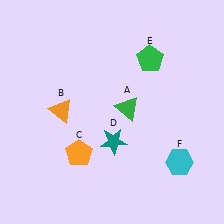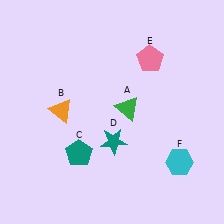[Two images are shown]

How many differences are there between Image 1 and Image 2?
There are 2 differences between the two images.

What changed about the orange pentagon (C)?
In Image 1, C is orange. In Image 2, it changed to teal.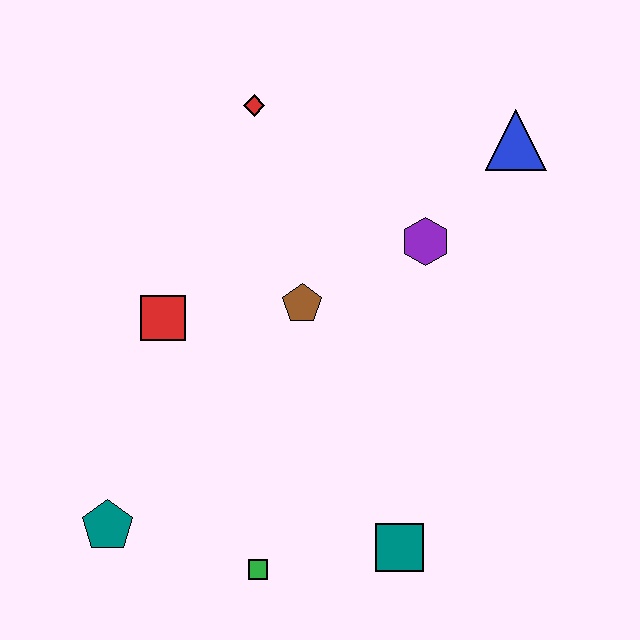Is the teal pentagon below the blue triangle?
Yes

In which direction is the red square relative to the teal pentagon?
The red square is above the teal pentagon.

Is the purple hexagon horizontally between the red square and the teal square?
No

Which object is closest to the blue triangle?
The purple hexagon is closest to the blue triangle.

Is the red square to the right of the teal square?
No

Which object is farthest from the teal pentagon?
The blue triangle is farthest from the teal pentagon.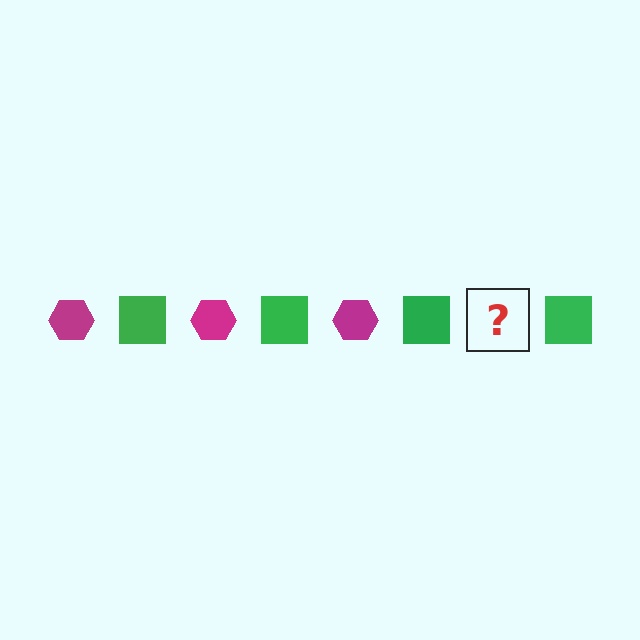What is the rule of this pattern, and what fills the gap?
The rule is that the pattern alternates between magenta hexagon and green square. The gap should be filled with a magenta hexagon.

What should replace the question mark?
The question mark should be replaced with a magenta hexagon.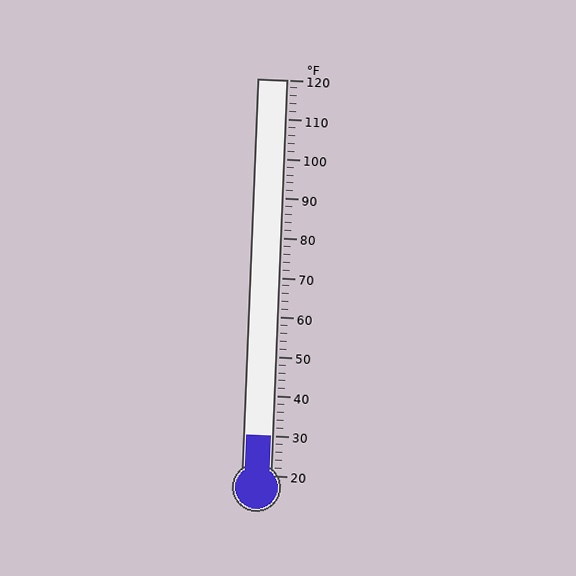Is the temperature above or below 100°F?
The temperature is below 100°F.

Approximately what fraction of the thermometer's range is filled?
The thermometer is filled to approximately 10% of its range.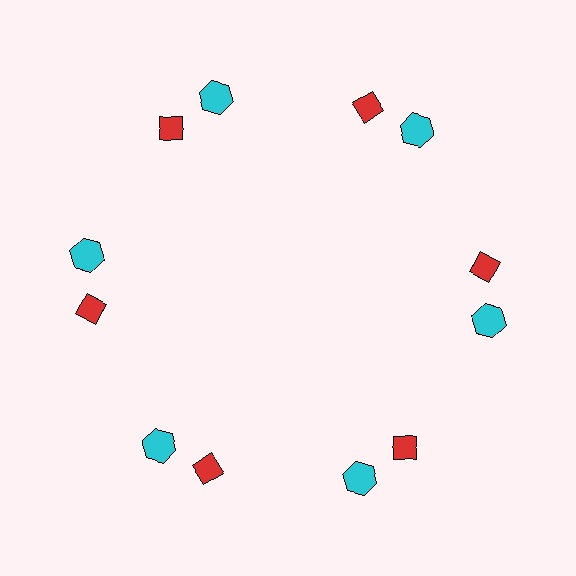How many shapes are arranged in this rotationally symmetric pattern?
There are 12 shapes, arranged in 6 groups of 2.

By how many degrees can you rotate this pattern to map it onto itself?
The pattern maps onto itself every 60 degrees of rotation.